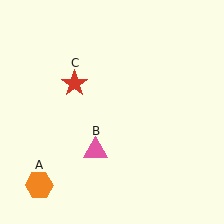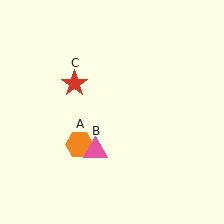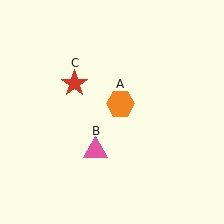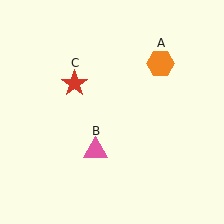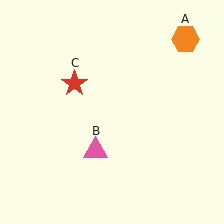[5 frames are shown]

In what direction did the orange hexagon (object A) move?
The orange hexagon (object A) moved up and to the right.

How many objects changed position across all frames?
1 object changed position: orange hexagon (object A).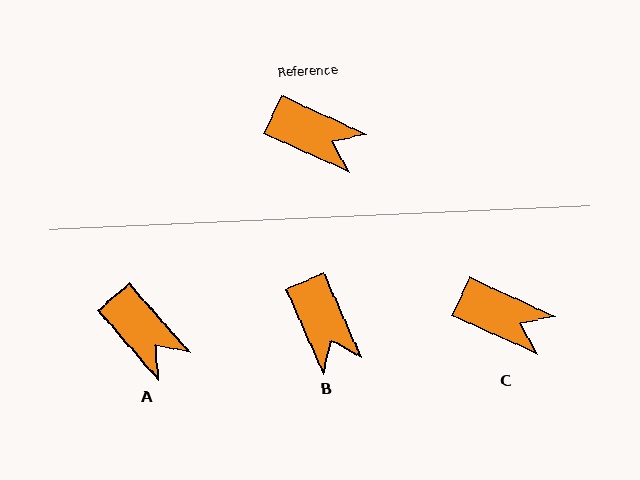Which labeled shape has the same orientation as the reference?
C.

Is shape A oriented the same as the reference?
No, it is off by about 24 degrees.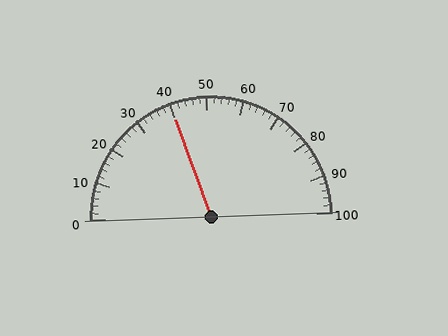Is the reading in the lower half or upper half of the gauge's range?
The reading is in the lower half of the range (0 to 100).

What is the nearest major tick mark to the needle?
The nearest major tick mark is 40.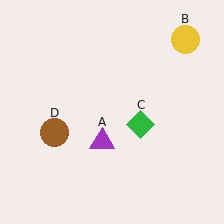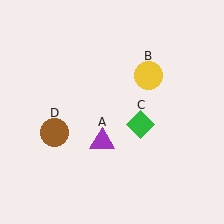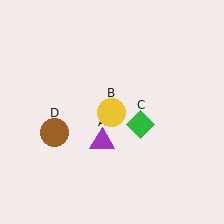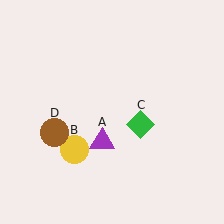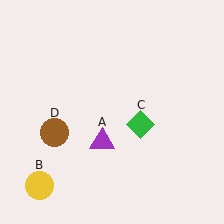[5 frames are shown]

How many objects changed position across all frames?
1 object changed position: yellow circle (object B).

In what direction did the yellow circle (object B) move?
The yellow circle (object B) moved down and to the left.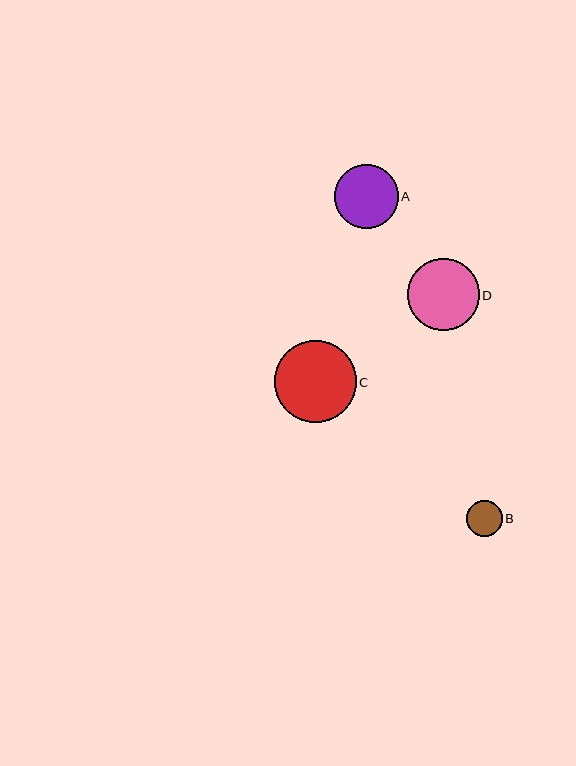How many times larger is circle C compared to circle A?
Circle C is approximately 1.3 times the size of circle A.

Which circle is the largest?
Circle C is the largest with a size of approximately 82 pixels.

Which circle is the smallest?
Circle B is the smallest with a size of approximately 36 pixels.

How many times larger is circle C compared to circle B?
Circle C is approximately 2.3 times the size of circle B.